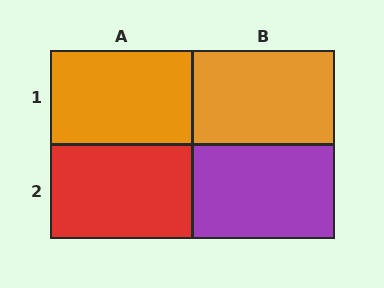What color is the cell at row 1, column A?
Orange.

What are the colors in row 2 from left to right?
Red, purple.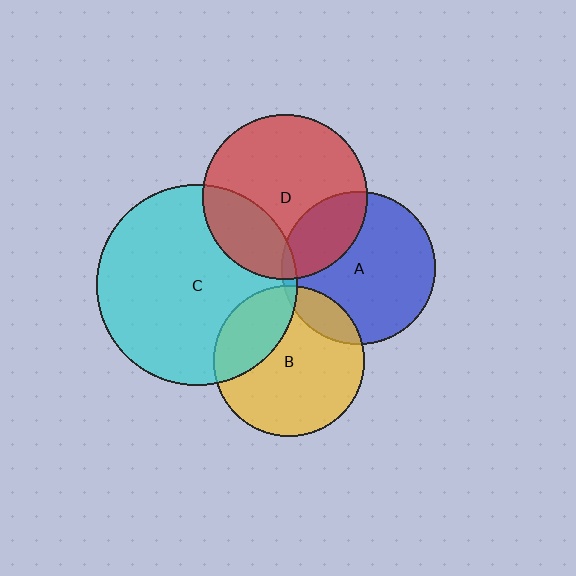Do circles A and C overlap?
Yes.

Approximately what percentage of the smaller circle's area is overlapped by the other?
Approximately 5%.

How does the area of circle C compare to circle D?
Approximately 1.5 times.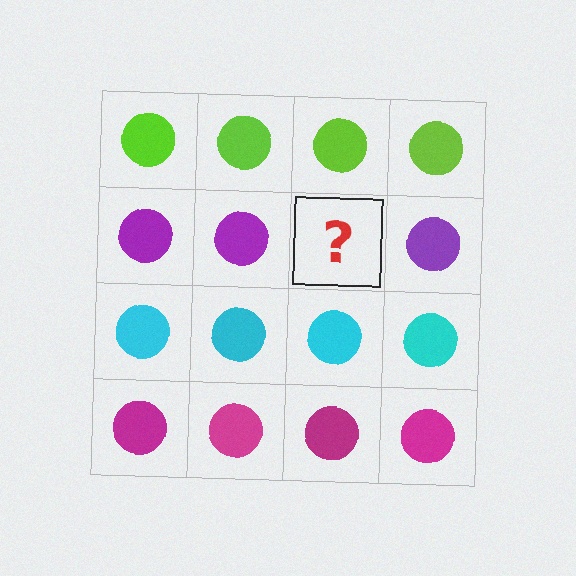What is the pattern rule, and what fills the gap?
The rule is that each row has a consistent color. The gap should be filled with a purple circle.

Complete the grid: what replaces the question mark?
The question mark should be replaced with a purple circle.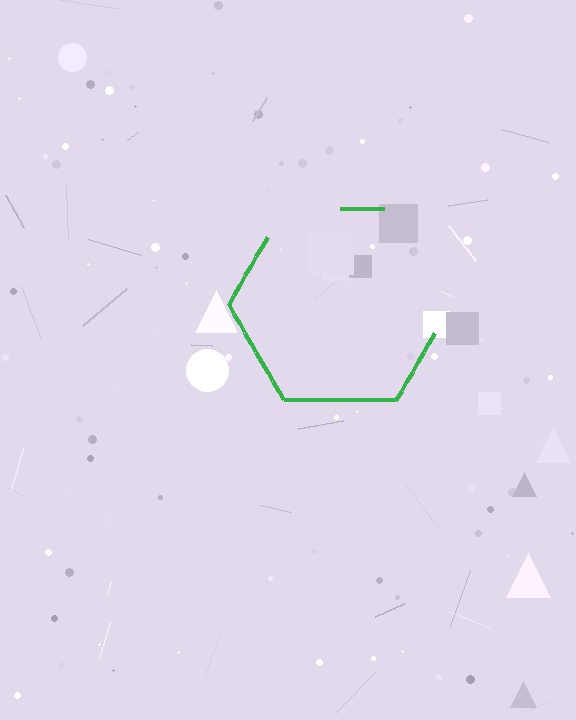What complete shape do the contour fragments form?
The contour fragments form a hexagon.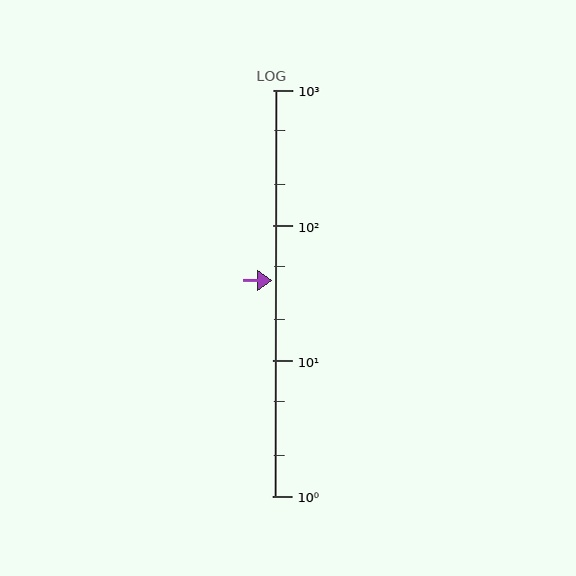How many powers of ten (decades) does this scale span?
The scale spans 3 decades, from 1 to 1000.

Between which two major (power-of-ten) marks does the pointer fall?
The pointer is between 10 and 100.